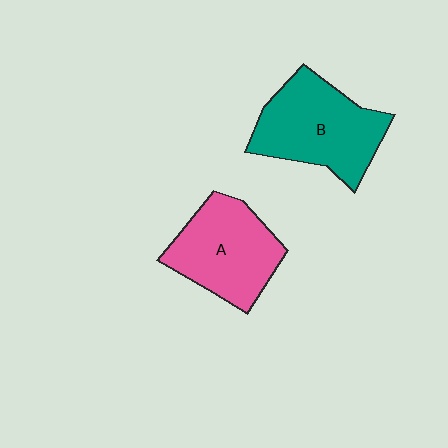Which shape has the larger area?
Shape B (teal).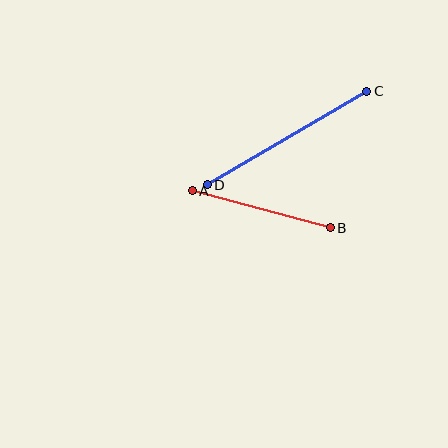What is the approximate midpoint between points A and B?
The midpoint is at approximately (261, 209) pixels.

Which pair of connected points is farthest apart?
Points C and D are farthest apart.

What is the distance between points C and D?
The distance is approximately 185 pixels.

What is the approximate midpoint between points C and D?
The midpoint is at approximately (287, 138) pixels.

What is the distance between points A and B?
The distance is approximately 143 pixels.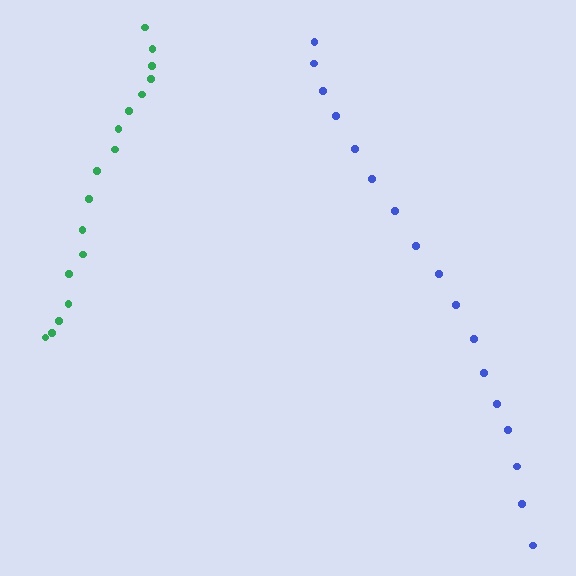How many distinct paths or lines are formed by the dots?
There are 2 distinct paths.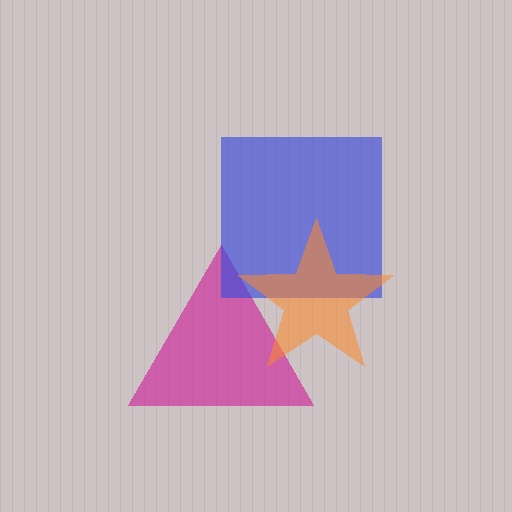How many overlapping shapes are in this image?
There are 3 overlapping shapes in the image.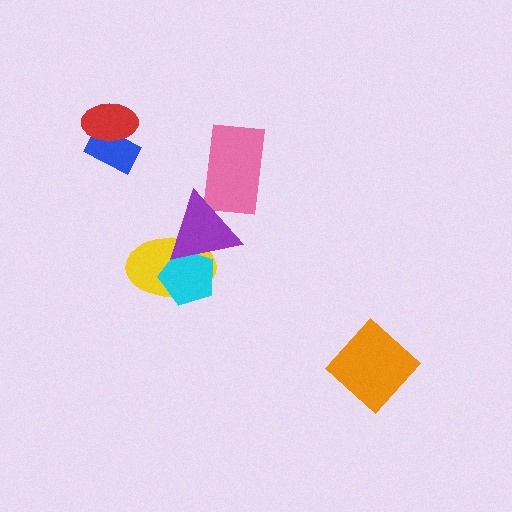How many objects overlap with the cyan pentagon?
2 objects overlap with the cyan pentagon.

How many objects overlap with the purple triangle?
3 objects overlap with the purple triangle.